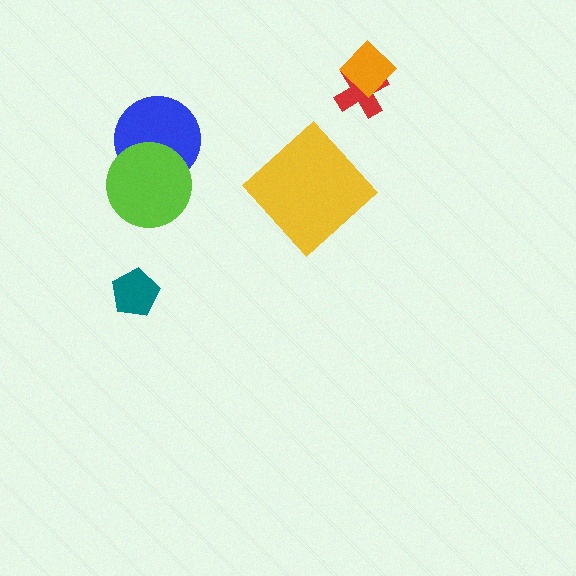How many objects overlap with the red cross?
1 object overlaps with the red cross.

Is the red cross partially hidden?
Yes, it is partially covered by another shape.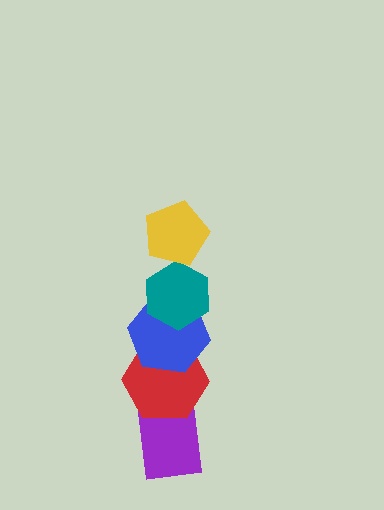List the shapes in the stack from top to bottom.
From top to bottom: the yellow pentagon, the teal hexagon, the blue hexagon, the red hexagon, the purple rectangle.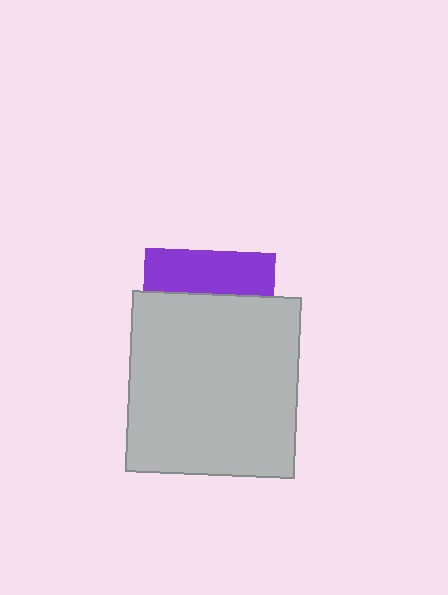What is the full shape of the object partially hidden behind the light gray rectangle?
The partially hidden object is a purple square.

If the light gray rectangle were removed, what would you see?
You would see the complete purple square.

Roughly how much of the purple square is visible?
A small part of it is visible (roughly 32%).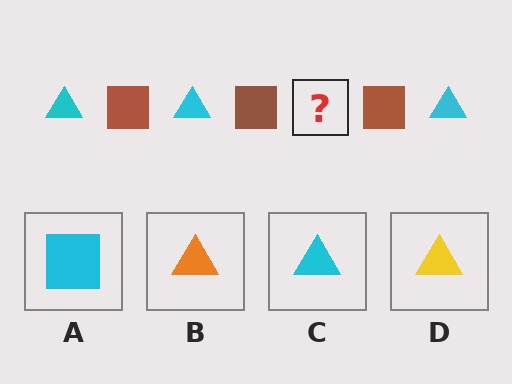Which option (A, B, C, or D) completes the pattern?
C.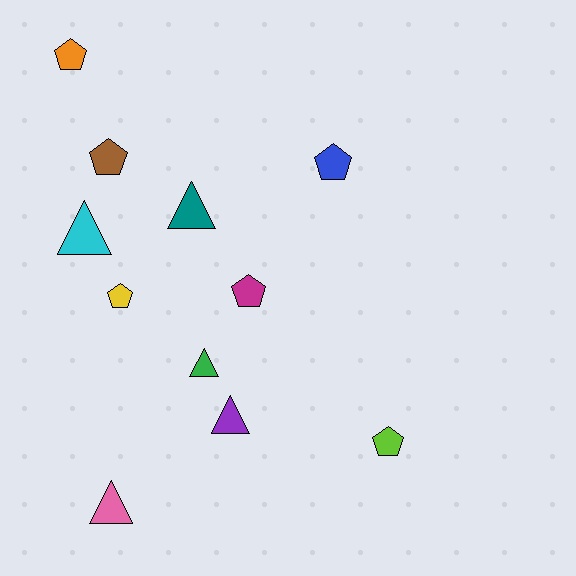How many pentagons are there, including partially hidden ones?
There are 6 pentagons.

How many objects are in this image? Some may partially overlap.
There are 11 objects.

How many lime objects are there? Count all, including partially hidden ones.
There is 1 lime object.